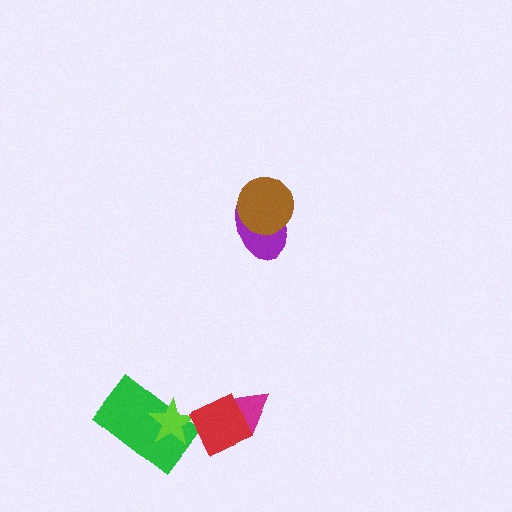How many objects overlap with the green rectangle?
1 object overlaps with the green rectangle.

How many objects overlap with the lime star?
2 objects overlap with the lime star.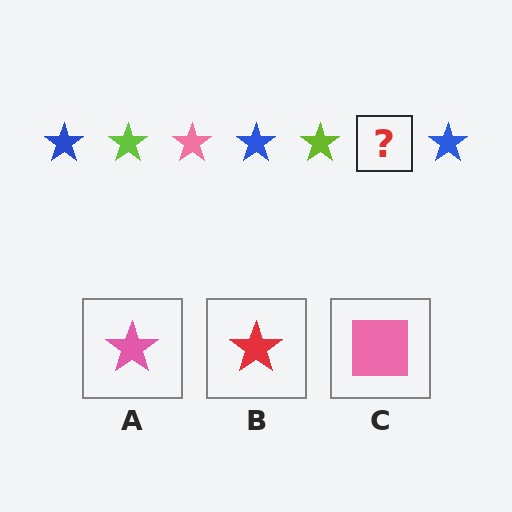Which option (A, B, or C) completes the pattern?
A.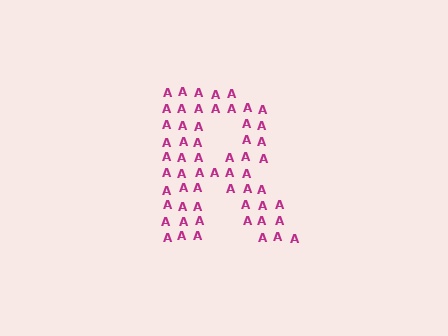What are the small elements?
The small elements are letter A's.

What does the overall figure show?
The overall figure shows the letter R.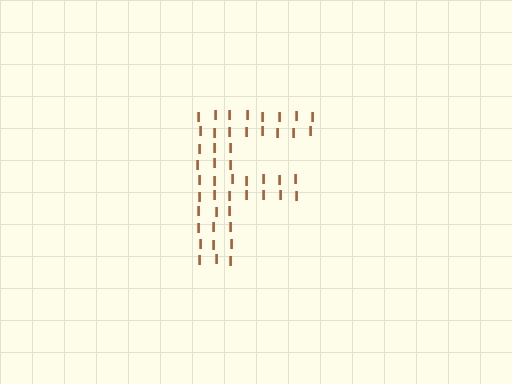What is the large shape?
The large shape is the letter F.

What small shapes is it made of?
It is made of small letter I's.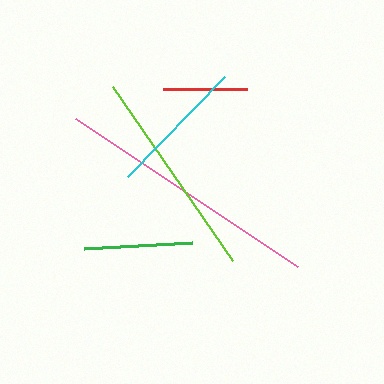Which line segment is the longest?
The pink line is the longest at approximately 267 pixels.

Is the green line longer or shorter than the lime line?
The lime line is longer than the green line.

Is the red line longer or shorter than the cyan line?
The cyan line is longer than the red line.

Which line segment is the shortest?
The red line is the shortest at approximately 84 pixels.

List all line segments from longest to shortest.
From longest to shortest: pink, lime, cyan, green, red.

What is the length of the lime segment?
The lime segment is approximately 211 pixels long.